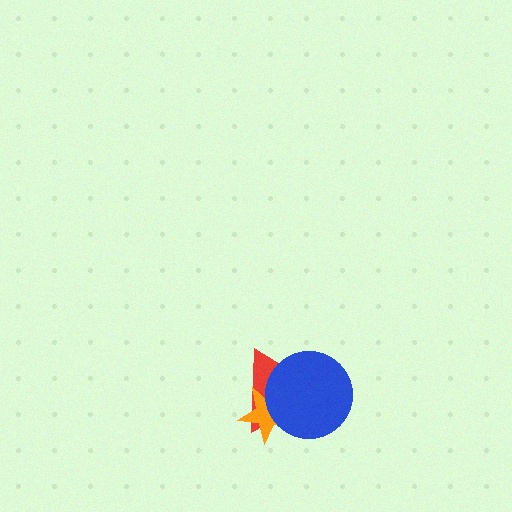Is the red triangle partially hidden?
Yes, it is partially covered by another shape.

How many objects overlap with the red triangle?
2 objects overlap with the red triangle.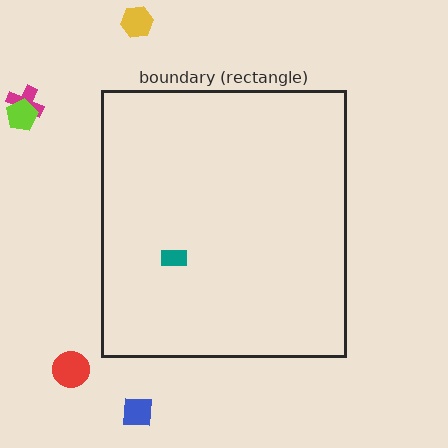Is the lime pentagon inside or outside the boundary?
Outside.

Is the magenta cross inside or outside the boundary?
Outside.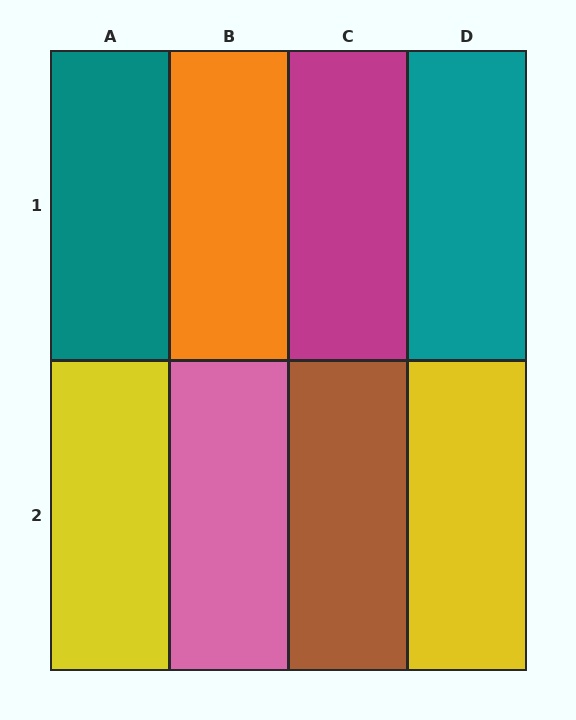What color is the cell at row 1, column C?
Magenta.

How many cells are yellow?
2 cells are yellow.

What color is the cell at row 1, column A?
Teal.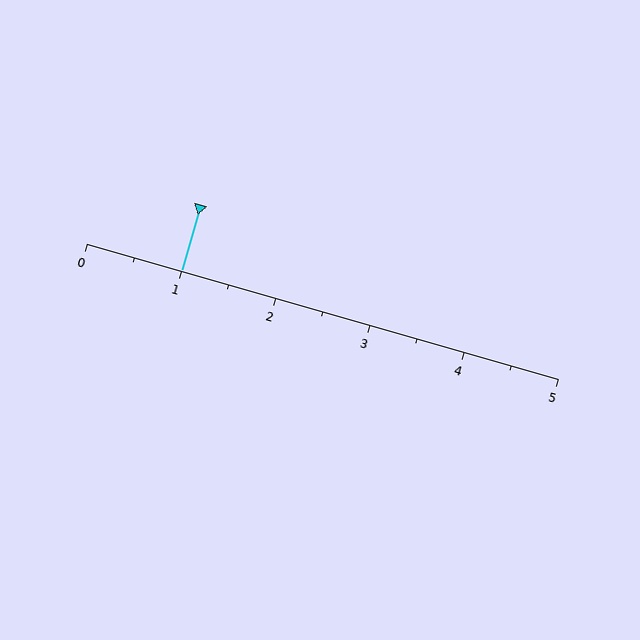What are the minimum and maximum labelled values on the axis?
The axis runs from 0 to 5.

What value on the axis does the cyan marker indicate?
The marker indicates approximately 1.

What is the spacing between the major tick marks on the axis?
The major ticks are spaced 1 apart.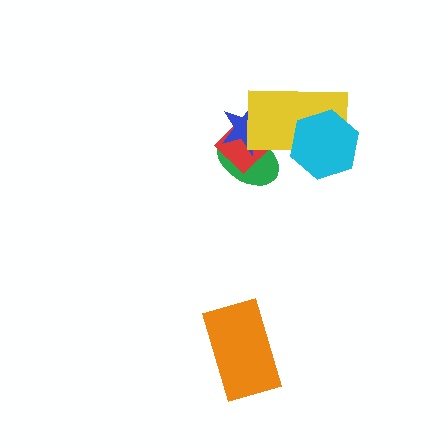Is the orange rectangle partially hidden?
No, no other shape covers it.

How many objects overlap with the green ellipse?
3 objects overlap with the green ellipse.